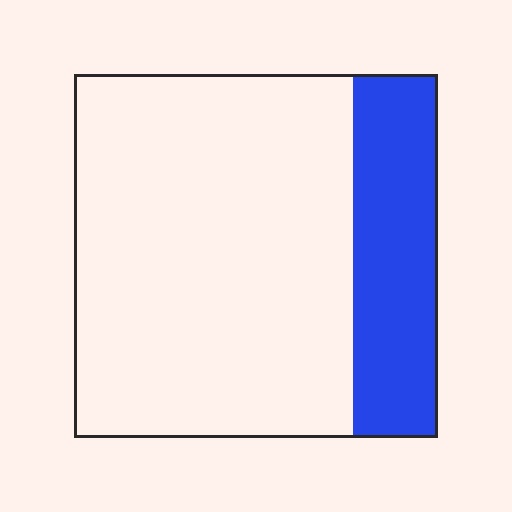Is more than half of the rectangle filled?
No.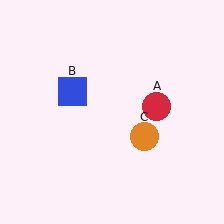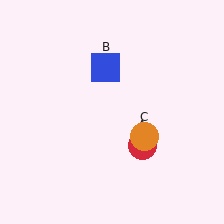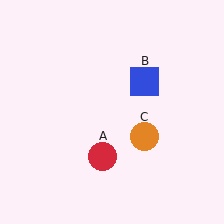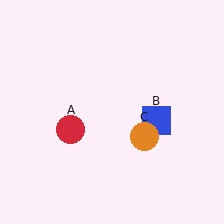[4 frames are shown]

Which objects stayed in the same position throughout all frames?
Orange circle (object C) remained stationary.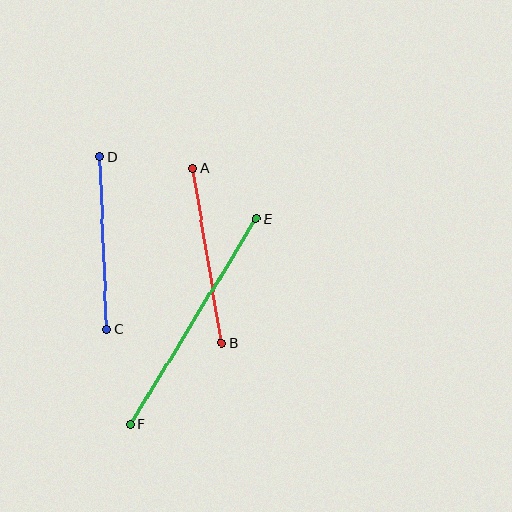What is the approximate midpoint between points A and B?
The midpoint is at approximately (207, 256) pixels.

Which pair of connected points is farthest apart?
Points E and F are farthest apart.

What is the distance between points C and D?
The distance is approximately 173 pixels.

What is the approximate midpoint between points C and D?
The midpoint is at approximately (103, 243) pixels.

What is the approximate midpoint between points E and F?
The midpoint is at approximately (193, 322) pixels.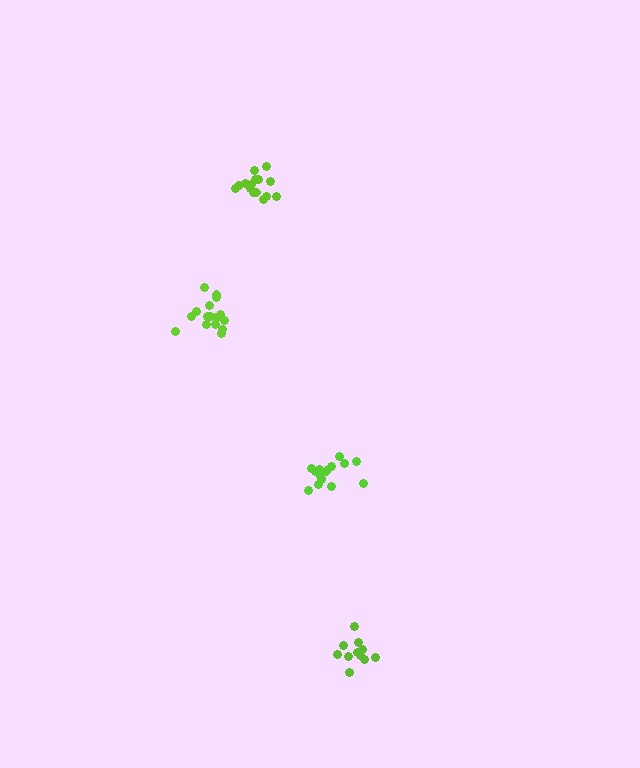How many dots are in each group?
Group 1: 16 dots, Group 2: 16 dots, Group 3: 11 dots, Group 4: 16 dots (59 total).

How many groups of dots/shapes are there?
There are 4 groups.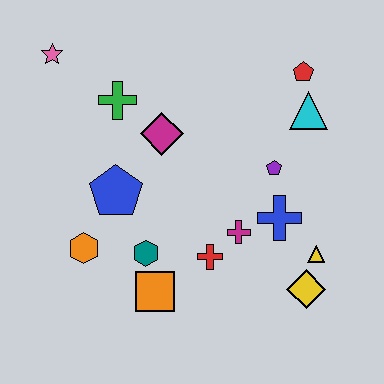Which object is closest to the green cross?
The magenta diamond is closest to the green cross.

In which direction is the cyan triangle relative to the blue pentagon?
The cyan triangle is to the right of the blue pentagon.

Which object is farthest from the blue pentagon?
The red pentagon is farthest from the blue pentagon.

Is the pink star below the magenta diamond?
No